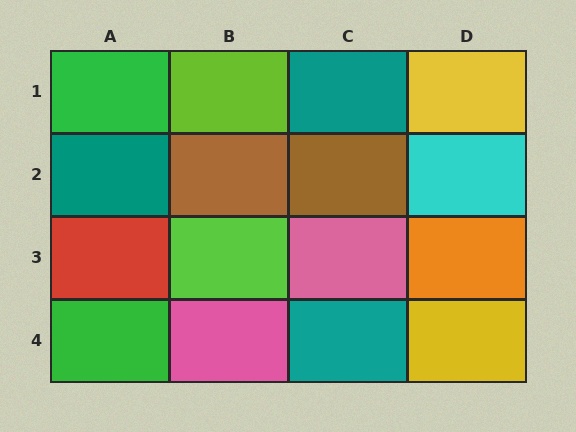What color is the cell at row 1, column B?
Lime.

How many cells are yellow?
2 cells are yellow.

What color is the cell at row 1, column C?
Teal.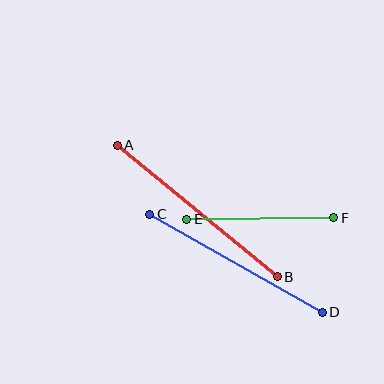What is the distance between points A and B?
The distance is approximately 207 pixels.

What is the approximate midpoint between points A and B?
The midpoint is at approximately (197, 211) pixels.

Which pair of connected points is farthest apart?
Points A and B are farthest apart.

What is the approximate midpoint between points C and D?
The midpoint is at approximately (236, 263) pixels.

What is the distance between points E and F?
The distance is approximately 147 pixels.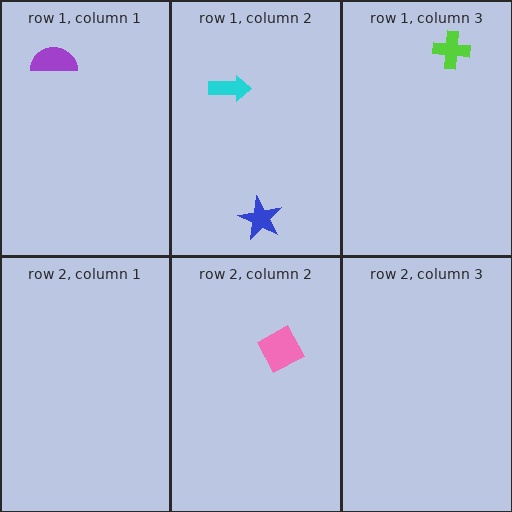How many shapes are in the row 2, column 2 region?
1.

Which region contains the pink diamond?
The row 2, column 2 region.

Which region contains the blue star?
The row 1, column 2 region.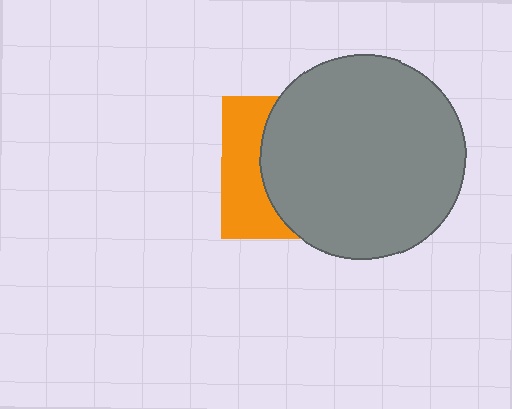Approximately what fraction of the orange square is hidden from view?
Roughly 66% of the orange square is hidden behind the gray circle.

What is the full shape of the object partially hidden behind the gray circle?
The partially hidden object is an orange square.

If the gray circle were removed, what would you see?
You would see the complete orange square.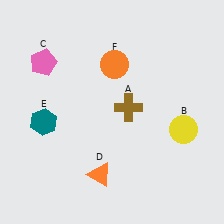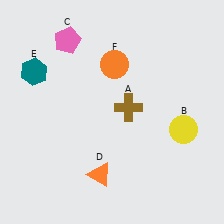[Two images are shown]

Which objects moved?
The objects that moved are: the pink pentagon (C), the teal hexagon (E).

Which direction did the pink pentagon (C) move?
The pink pentagon (C) moved right.